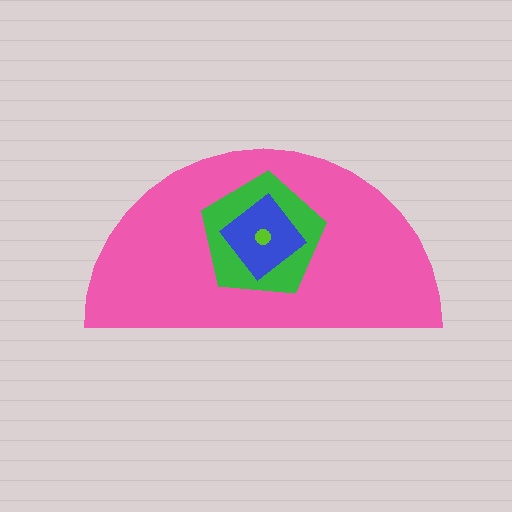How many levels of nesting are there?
4.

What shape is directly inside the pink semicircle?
The green pentagon.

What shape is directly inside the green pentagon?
The blue diamond.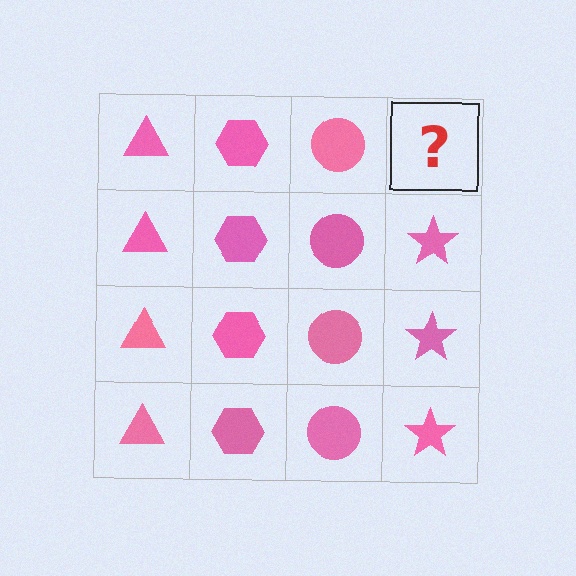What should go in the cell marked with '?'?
The missing cell should contain a pink star.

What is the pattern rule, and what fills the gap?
The rule is that each column has a consistent shape. The gap should be filled with a pink star.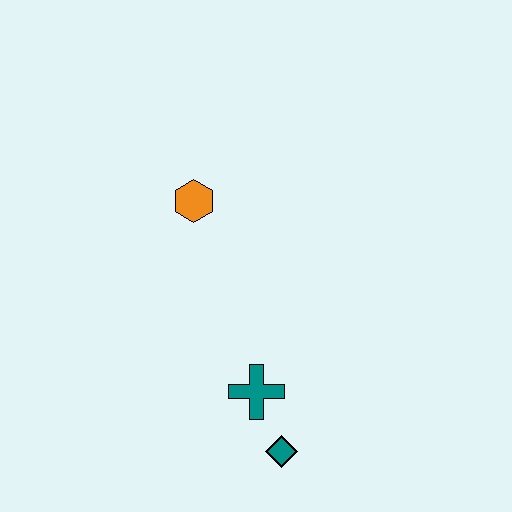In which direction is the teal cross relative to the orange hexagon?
The teal cross is below the orange hexagon.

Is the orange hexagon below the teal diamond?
No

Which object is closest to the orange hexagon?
The teal cross is closest to the orange hexagon.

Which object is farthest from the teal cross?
The orange hexagon is farthest from the teal cross.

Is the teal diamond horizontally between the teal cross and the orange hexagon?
No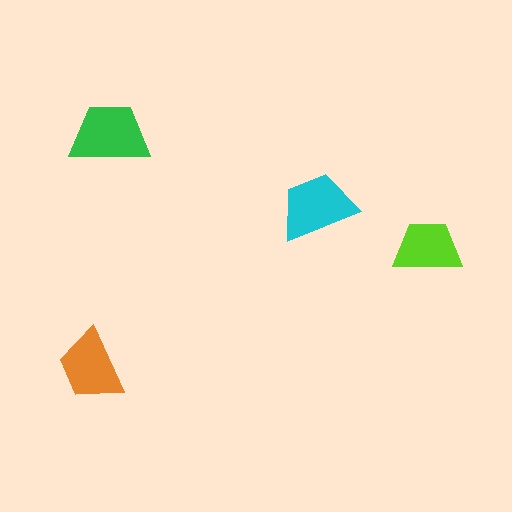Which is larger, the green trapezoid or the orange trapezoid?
The green one.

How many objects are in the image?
There are 4 objects in the image.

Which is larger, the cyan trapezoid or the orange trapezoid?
The cyan one.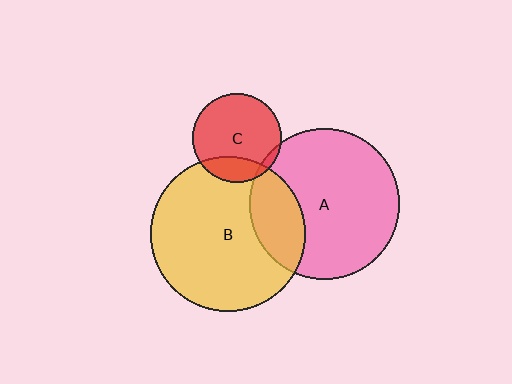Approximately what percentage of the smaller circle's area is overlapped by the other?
Approximately 20%.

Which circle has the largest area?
Circle B (yellow).